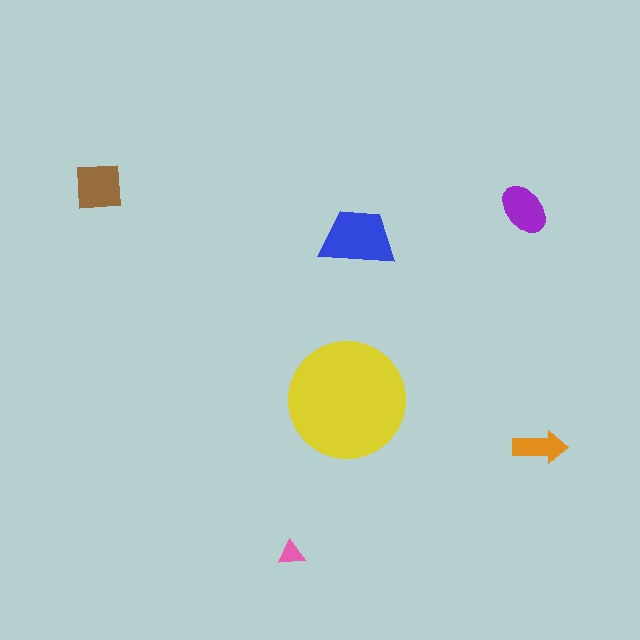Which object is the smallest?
The pink triangle.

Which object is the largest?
The yellow circle.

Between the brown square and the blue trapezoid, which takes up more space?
The blue trapezoid.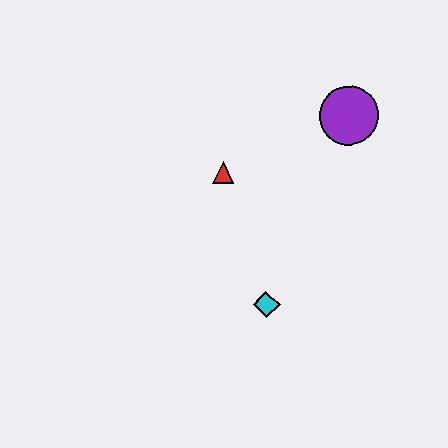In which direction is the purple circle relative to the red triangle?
The purple circle is to the right of the red triangle.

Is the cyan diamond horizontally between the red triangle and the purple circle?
Yes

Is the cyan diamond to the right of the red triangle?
Yes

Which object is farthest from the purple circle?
The cyan diamond is farthest from the purple circle.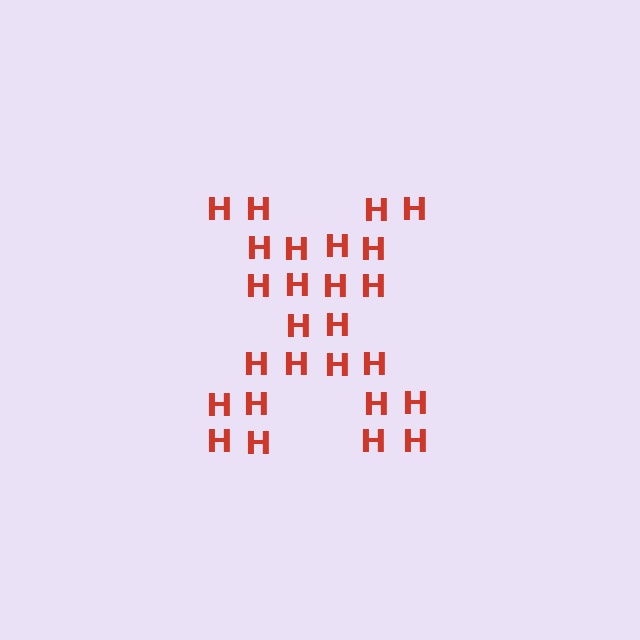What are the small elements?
The small elements are letter H's.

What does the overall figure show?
The overall figure shows the letter X.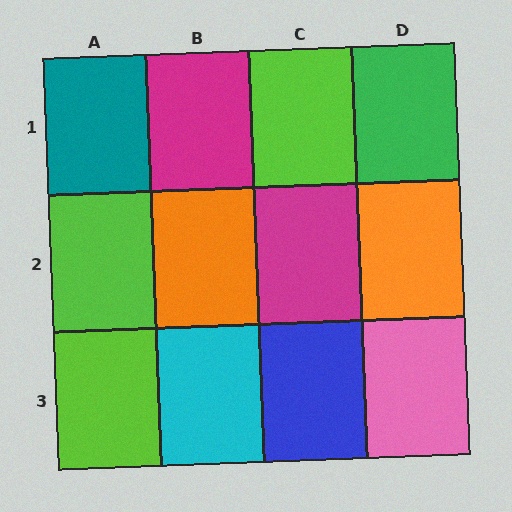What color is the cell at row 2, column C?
Magenta.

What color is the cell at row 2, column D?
Orange.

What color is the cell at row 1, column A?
Teal.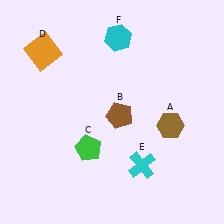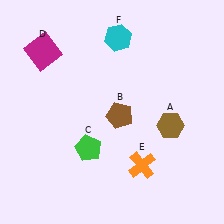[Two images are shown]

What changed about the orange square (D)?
In Image 1, D is orange. In Image 2, it changed to magenta.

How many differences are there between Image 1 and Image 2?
There are 2 differences between the two images.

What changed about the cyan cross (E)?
In Image 1, E is cyan. In Image 2, it changed to orange.